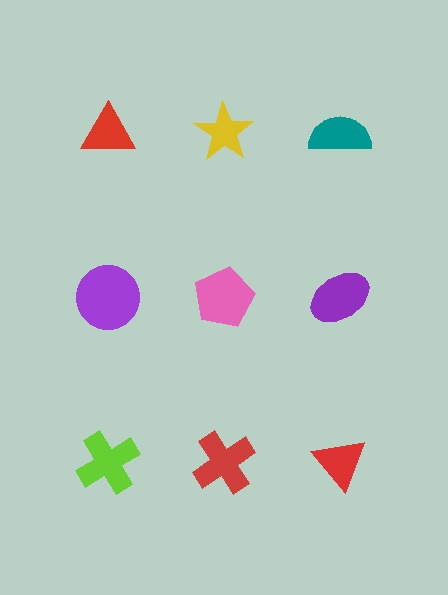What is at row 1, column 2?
A yellow star.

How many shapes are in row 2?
3 shapes.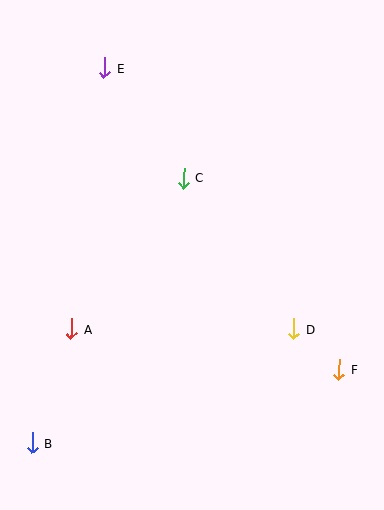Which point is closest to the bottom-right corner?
Point F is closest to the bottom-right corner.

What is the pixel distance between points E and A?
The distance between E and A is 263 pixels.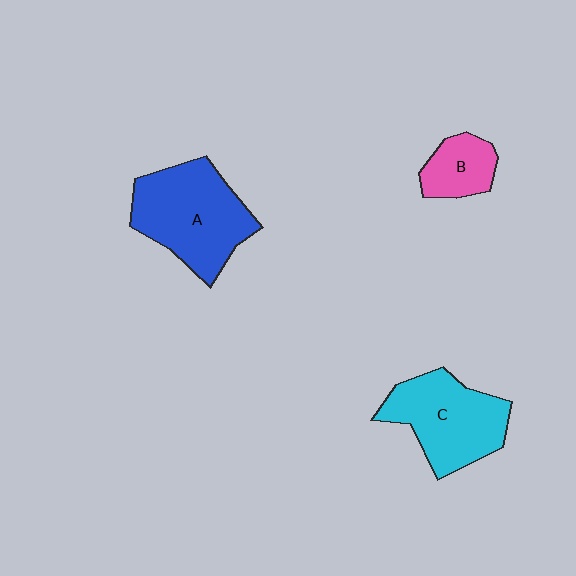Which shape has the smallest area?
Shape B (pink).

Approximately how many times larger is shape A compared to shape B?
Approximately 2.5 times.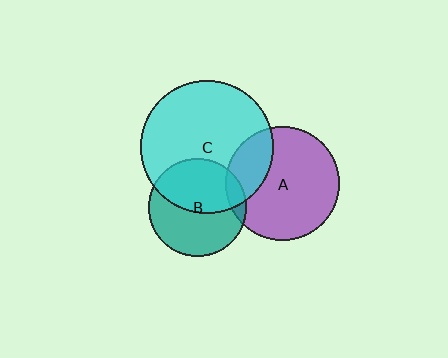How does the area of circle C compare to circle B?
Approximately 1.8 times.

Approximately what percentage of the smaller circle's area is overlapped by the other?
Approximately 10%.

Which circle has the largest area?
Circle C (cyan).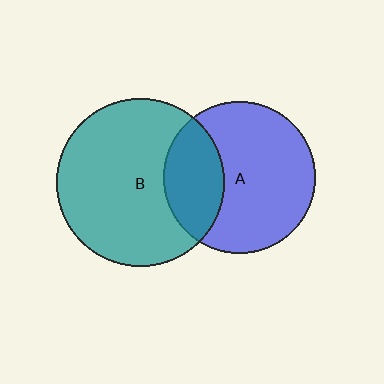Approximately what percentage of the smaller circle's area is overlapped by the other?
Approximately 30%.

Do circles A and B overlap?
Yes.